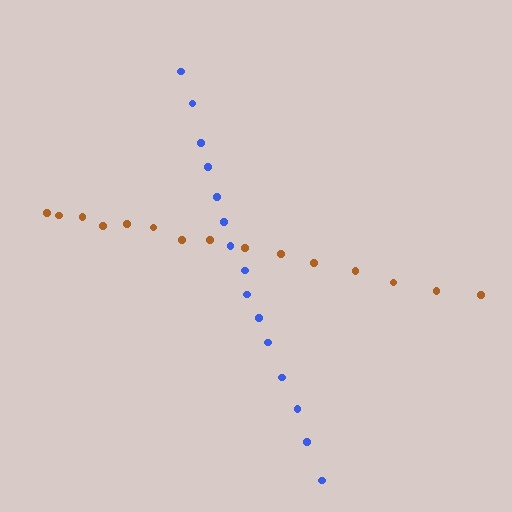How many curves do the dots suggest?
There are 2 distinct paths.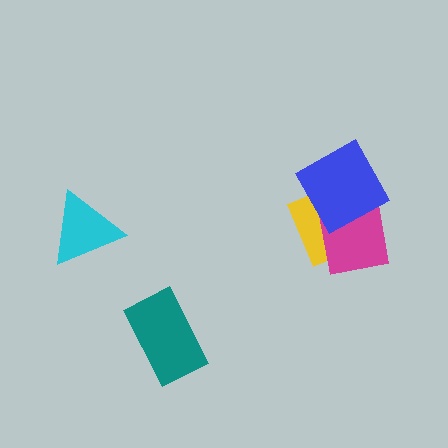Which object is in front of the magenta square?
The blue diamond is in front of the magenta square.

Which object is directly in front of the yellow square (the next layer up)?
The magenta square is directly in front of the yellow square.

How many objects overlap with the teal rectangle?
0 objects overlap with the teal rectangle.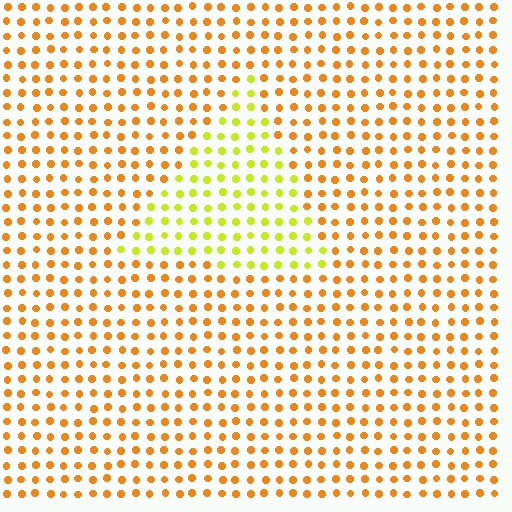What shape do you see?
I see a triangle.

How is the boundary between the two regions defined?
The boundary is defined purely by a slight shift in hue (about 41 degrees). Spacing, size, and orientation are identical on both sides.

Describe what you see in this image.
The image is filled with small orange elements in a uniform arrangement. A triangle-shaped region is visible where the elements are tinted to a slightly different hue, forming a subtle color boundary.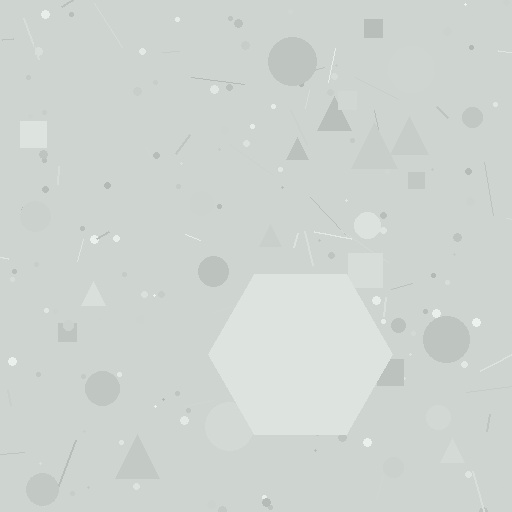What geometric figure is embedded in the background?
A hexagon is embedded in the background.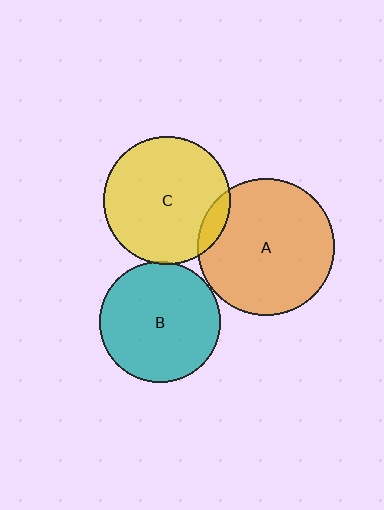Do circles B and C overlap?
Yes.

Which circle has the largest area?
Circle A (orange).